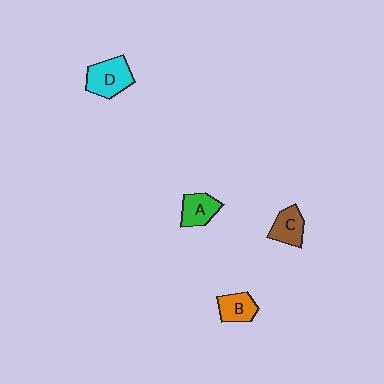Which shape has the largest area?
Shape D (cyan).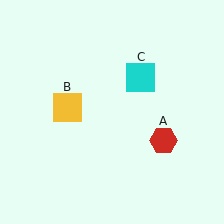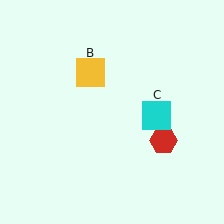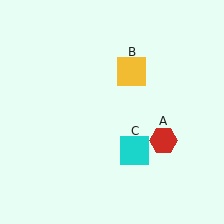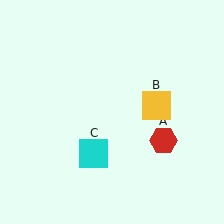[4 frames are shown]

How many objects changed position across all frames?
2 objects changed position: yellow square (object B), cyan square (object C).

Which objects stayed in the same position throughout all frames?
Red hexagon (object A) remained stationary.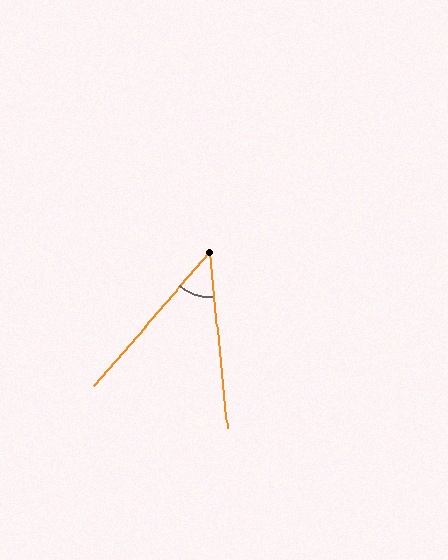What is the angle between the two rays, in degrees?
Approximately 47 degrees.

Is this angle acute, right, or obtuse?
It is acute.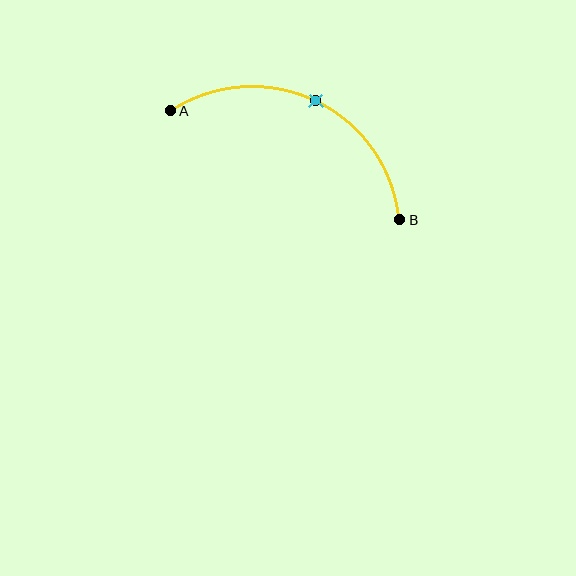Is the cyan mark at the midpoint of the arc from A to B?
Yes. The cyan mark lies on the arc at equal arc-length from both A and B — it is the arc midpoint.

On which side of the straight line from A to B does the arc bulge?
The arc bulges above the straight line connecting A and B.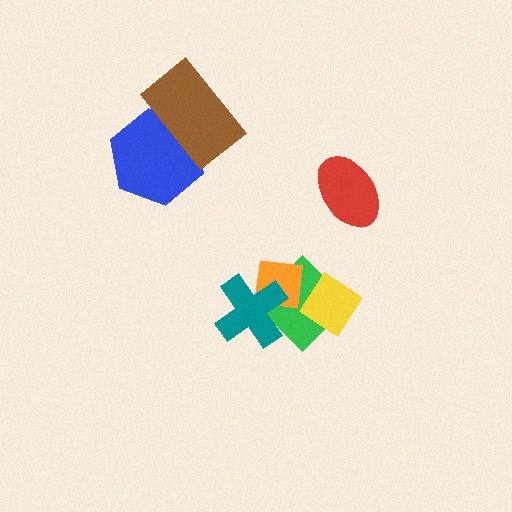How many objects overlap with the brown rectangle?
1 object overlaps with the brown rectangle.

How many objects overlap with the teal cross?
2 objects overlap with the teal cross.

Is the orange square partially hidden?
Yes, it is partially covered by another shape.